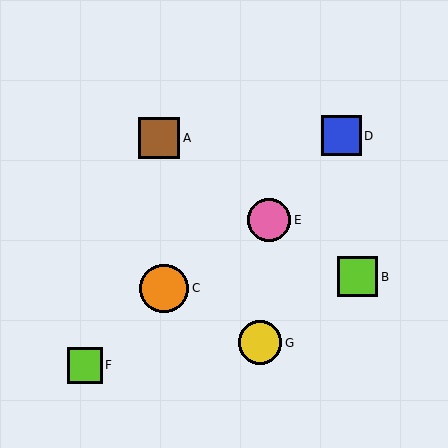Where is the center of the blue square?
The center of the blue square is at (341, 136).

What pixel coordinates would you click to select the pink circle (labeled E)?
Click at (269, 220) to select the pink circle E.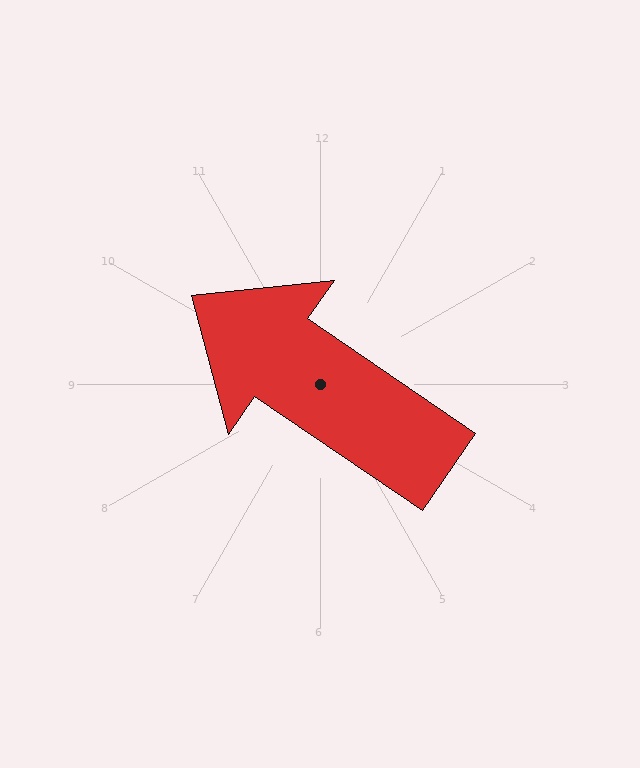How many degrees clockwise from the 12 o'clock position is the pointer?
Approximately 304 degrees.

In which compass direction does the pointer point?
Northwest.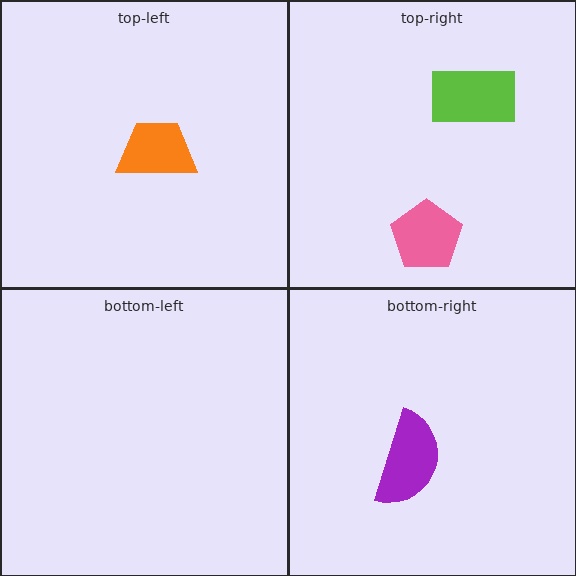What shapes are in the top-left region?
The orange trapezoid.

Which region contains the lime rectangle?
The top-right region.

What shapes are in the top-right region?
The lime rectangle, the pink pentagon.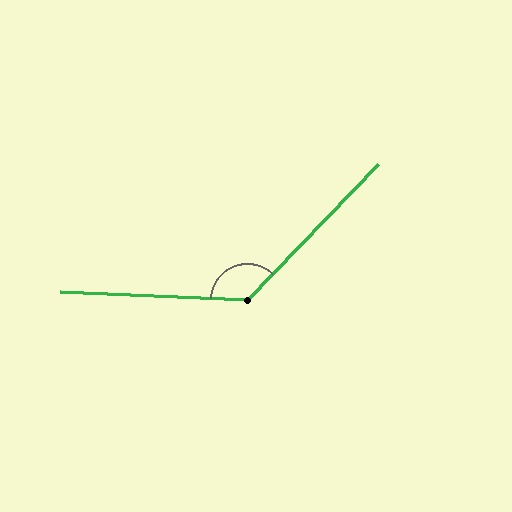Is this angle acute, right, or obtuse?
It is obtuse.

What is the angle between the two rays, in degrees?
Approximately 132 degrees.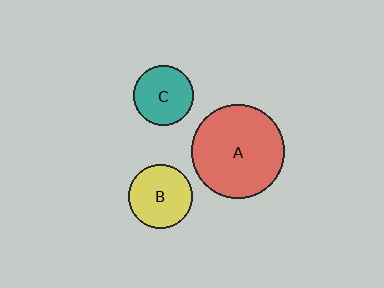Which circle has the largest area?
Circle A (red).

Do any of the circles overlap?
No, none of the circles overlap.